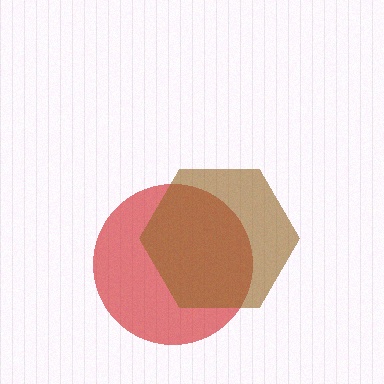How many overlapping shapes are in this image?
There are 2 overlapping shapes in the image.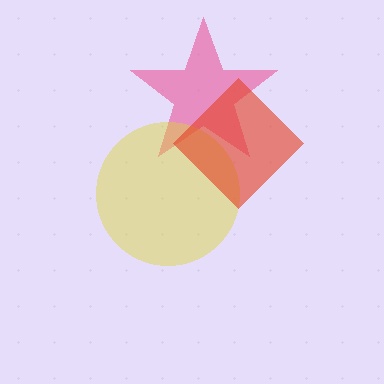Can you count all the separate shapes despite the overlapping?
Yes, there are 3 separate shapes.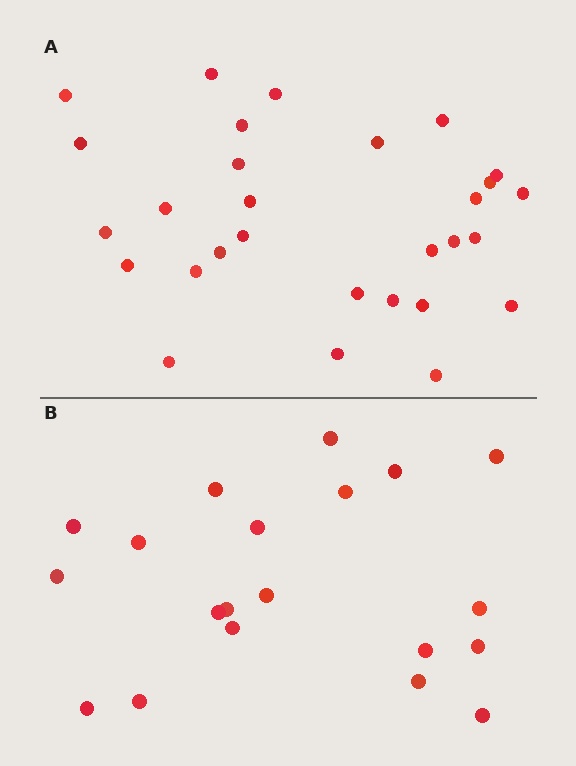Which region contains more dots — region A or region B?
Region A (the top region) has more dots.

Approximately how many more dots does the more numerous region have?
Region A has roughly 8 or so more dots than region B.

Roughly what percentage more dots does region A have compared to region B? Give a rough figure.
About 45% more.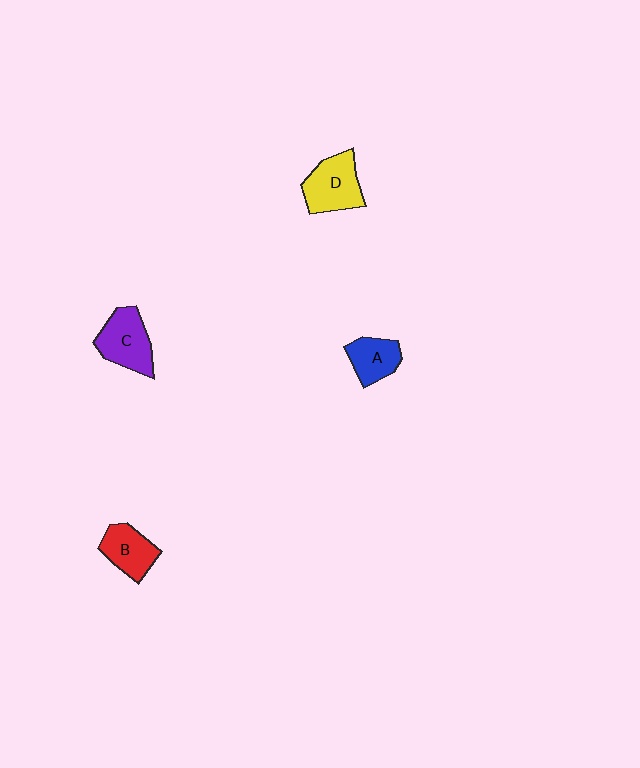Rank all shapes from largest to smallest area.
From largest to smallest: D (yellow), C (purple), B (red), A (blue).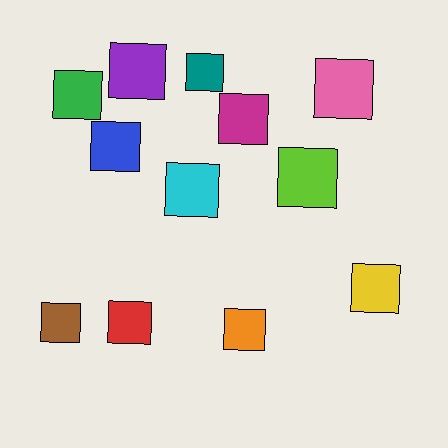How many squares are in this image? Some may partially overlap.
There are 12 squares.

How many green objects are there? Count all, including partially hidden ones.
There is 1 green object.